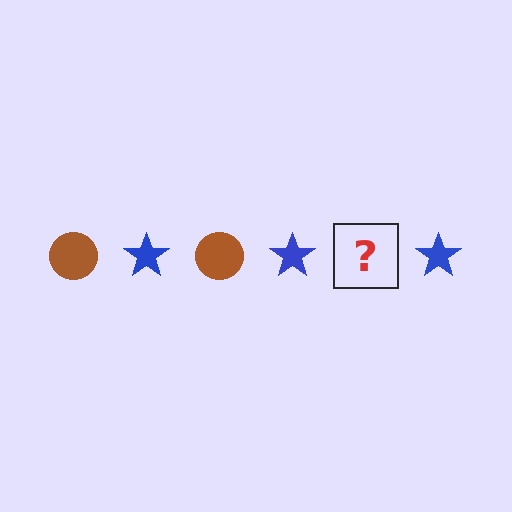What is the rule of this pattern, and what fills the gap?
The rule is that the pattern alternates between brown circle and blue star. The gap should be filled with a brown circle.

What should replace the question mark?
The question mark should be replaced with a brown circle.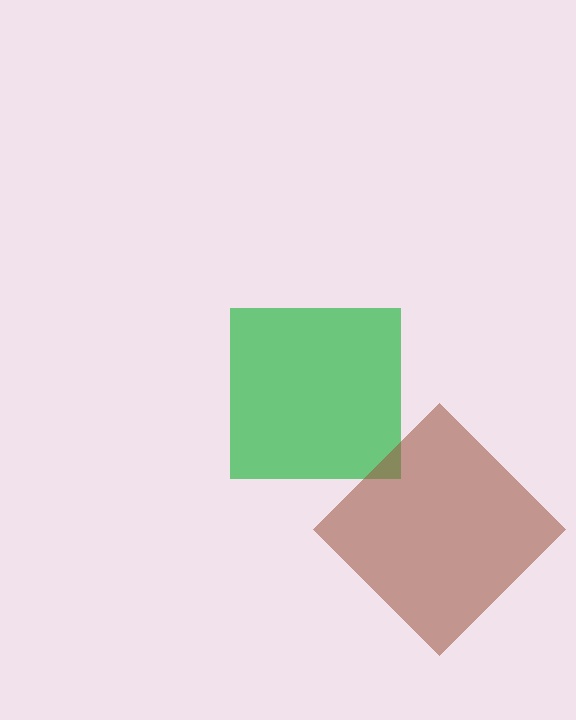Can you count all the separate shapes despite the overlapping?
Yes, there are 2 separate shapes.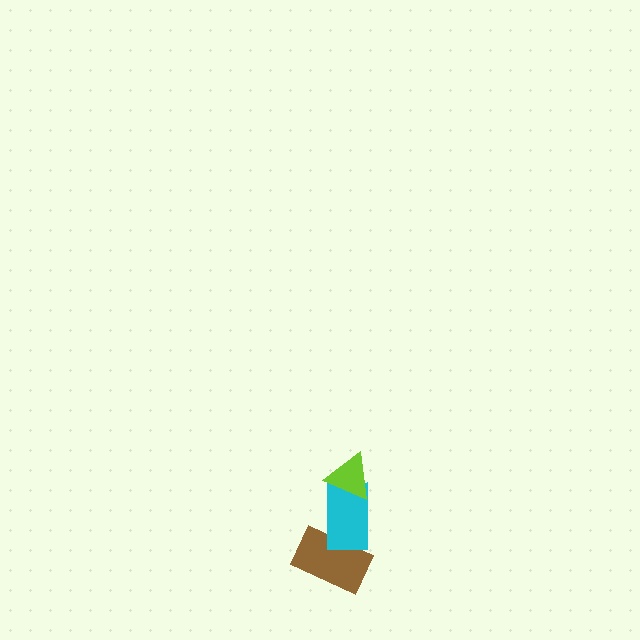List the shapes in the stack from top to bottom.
From top to bottom: the lime triangle, the cyan rectangle, the brown rectangle.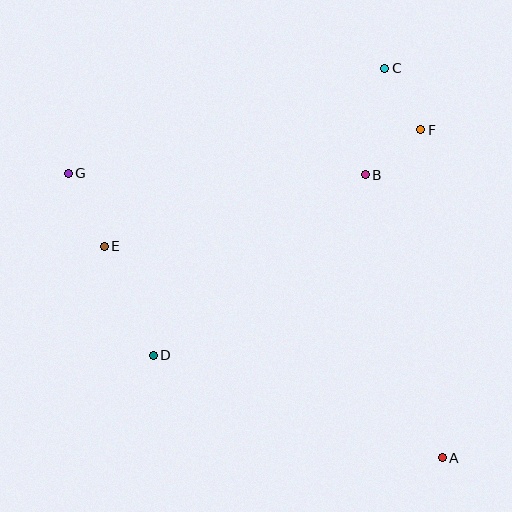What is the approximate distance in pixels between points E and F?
The distance between E and F is approximately 337 pixels.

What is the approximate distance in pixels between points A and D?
The distance between A and D is approximately 307 pixels.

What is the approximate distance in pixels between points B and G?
The distance between B and G is approximately 297 pixels.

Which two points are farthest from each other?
Points A and G are farthest from each other.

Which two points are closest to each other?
Points C and F are closest to each other.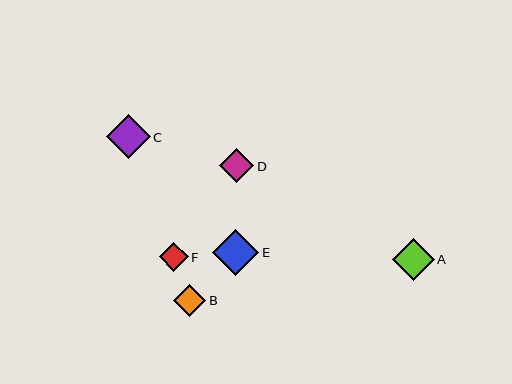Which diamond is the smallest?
Diamond F is the smallest with a size of approximately 29 pixels.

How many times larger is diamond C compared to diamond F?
Diamond C is approximately 1.5 times the size of diamond F.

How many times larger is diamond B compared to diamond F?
Diamond B is approximately 1.1 times the size of diamond F.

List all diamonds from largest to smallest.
From largest to smallest: E, C, A, D, B, F.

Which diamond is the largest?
Diamond E is the largest with a size of approximately 46 pixels.